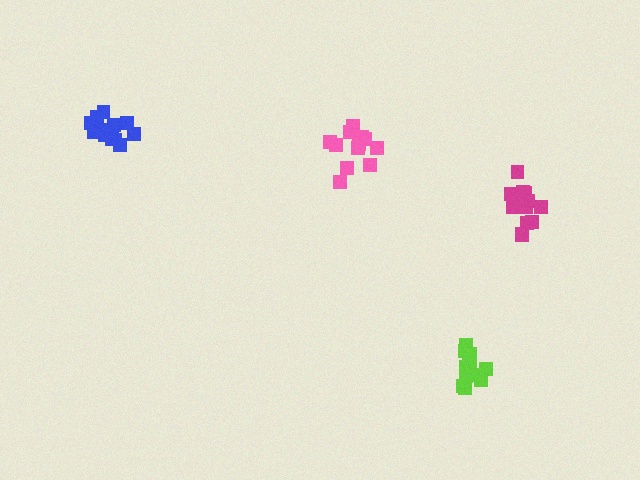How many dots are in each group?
Group 1: 16 dots, Group 2: 12 dots, Group 3: 14 dots, Group 4: 13 dots (55 total).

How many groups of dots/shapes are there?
There are 4 groups.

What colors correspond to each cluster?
The clusters are colored: blue, pink, magenta, lime.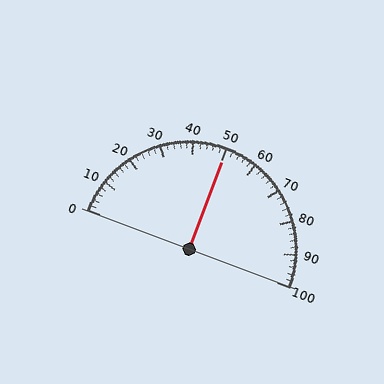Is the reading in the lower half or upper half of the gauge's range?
The reading is in the upper half of the range (0 to 100).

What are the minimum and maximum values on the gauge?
The gauge ranges from 0 to 100.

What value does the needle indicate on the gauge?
The needle indicates approximately 50.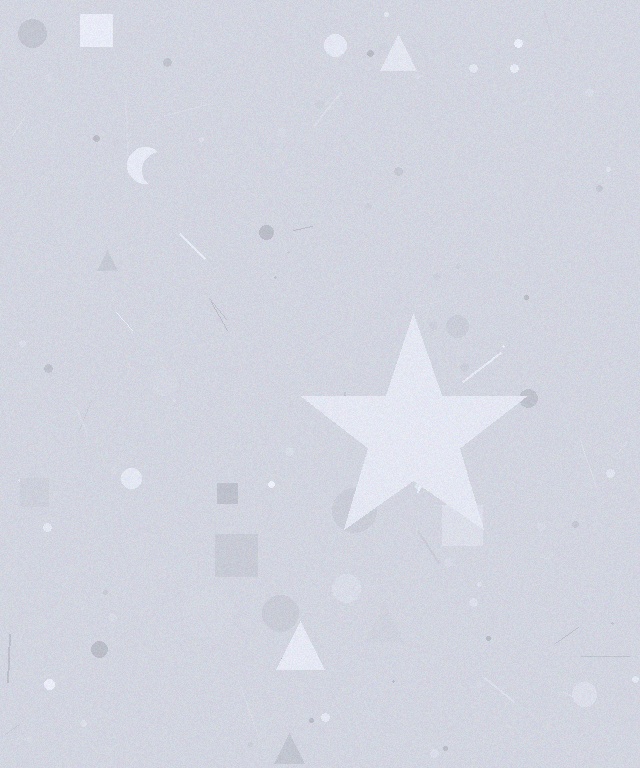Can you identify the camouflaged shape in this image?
The camouflaged shape is a star.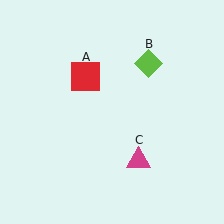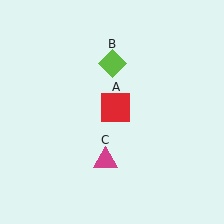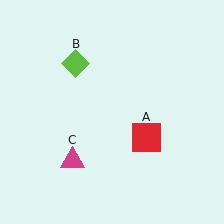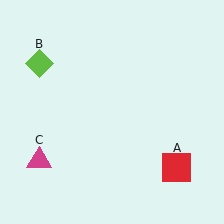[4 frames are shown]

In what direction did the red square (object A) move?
The red square (object A) moved down and to the right.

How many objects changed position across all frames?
3 objects changed position: red square (object A), lime diamond (object B), magenta triangle (object C).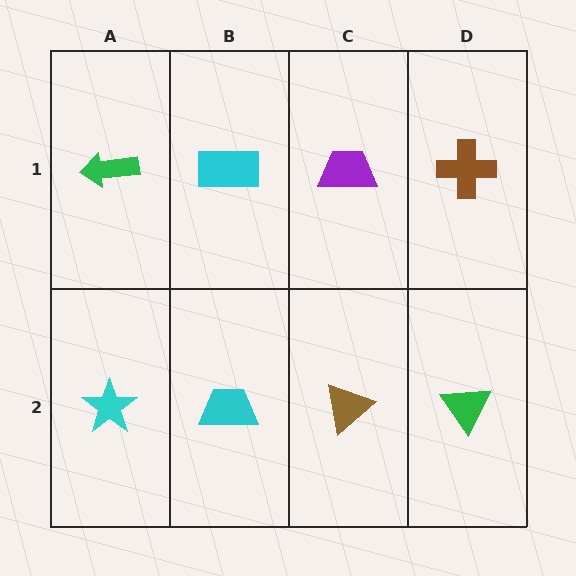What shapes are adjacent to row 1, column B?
A cyan trapezoid (row 2, column B), a green arrow (row 1, column A), a purple trapezoid (row 1, column C).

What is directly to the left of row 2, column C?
A cyan trapezoid.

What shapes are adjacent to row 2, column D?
A brown cross (row 1, column D), a brown triangle (row 2, column C).